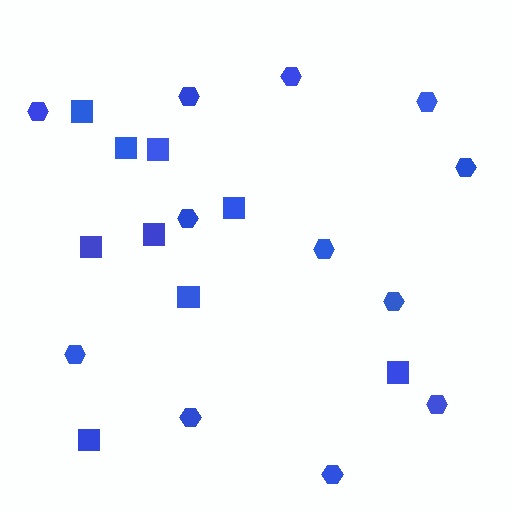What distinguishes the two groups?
There are 2 groups: one group of squares (9) and one group of hexagons (12).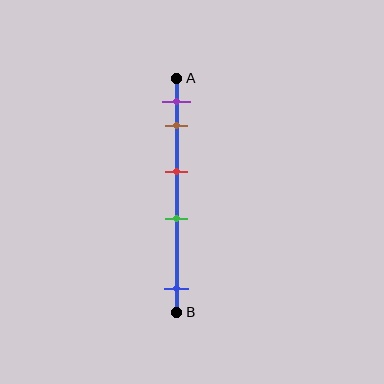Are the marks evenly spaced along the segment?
No, the marks are not evenly spaced.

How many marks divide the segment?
There are 5 marks dividing the segment.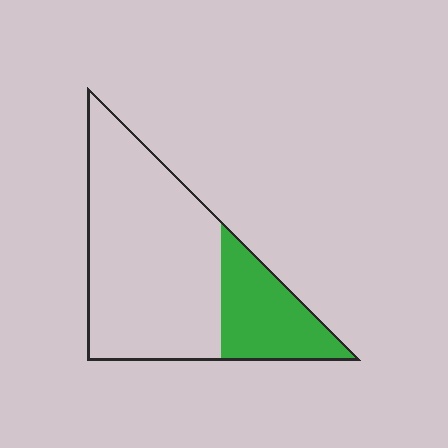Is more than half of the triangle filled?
No.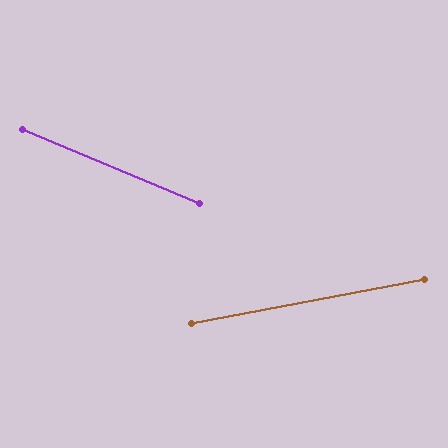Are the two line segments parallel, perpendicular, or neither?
Neither parallel nor perpendicular — they differ by about 33°.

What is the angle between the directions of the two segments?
Approximately 33 degrees.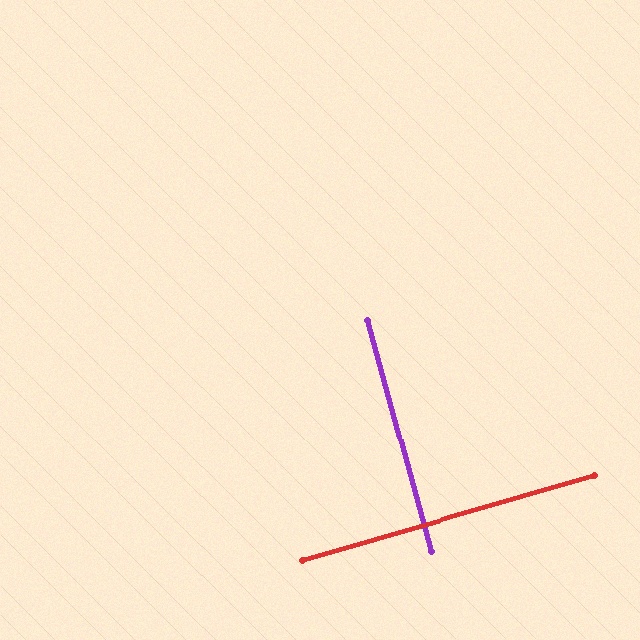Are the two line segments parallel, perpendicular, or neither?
Perpendicular — they meet at approximately 89°.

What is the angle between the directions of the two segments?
Approximately 89 degrees.